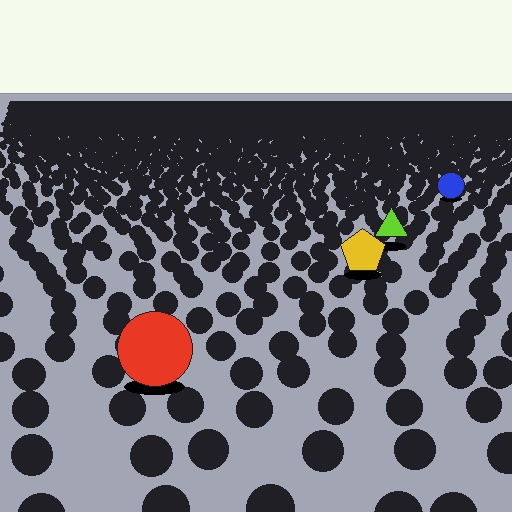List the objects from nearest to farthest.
From nearest to farthest: the red circle, the yellow pentagon, the lime triangle, the blue circle.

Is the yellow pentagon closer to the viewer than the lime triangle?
Yes. The yellow pentagon is closer — you can tell from the texture gradient: the ground texture is coarser near it.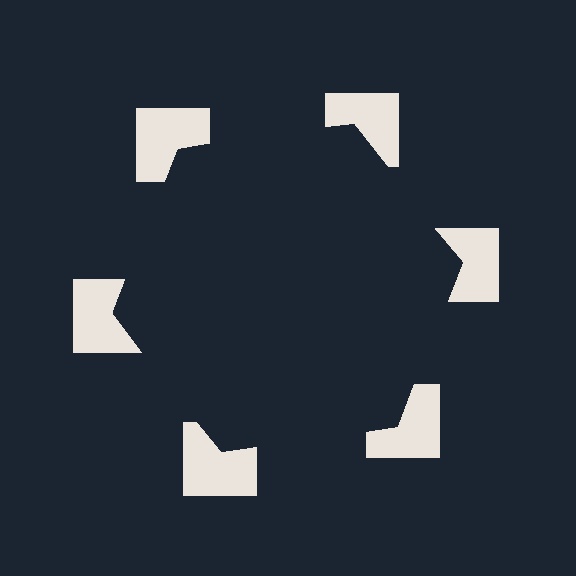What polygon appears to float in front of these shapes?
An illusory hexagon — its edges are inferred from the aligned wedge cuts in the notched squares, not physically drawn.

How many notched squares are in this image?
There are 6 — one at each vertex of the illusory hexagon.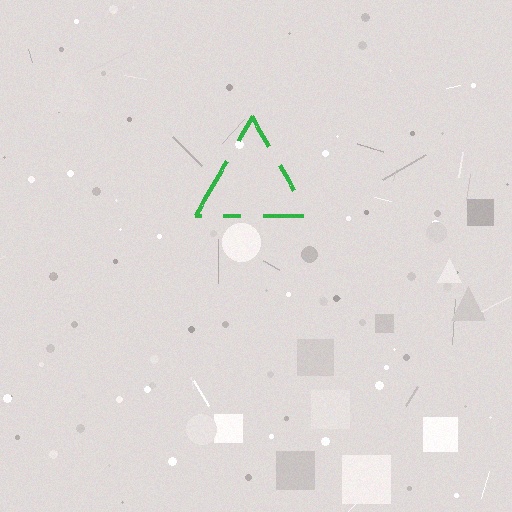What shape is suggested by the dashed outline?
The dashed outline suggests a triangle.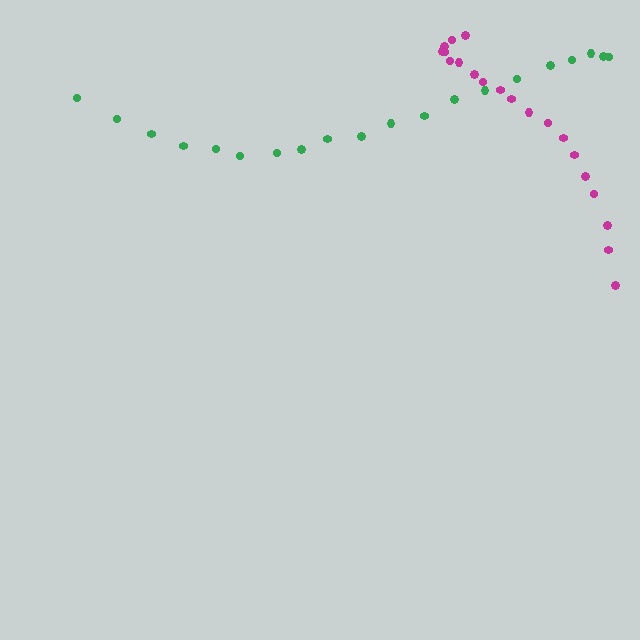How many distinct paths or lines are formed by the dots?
There are 2 distinct paths.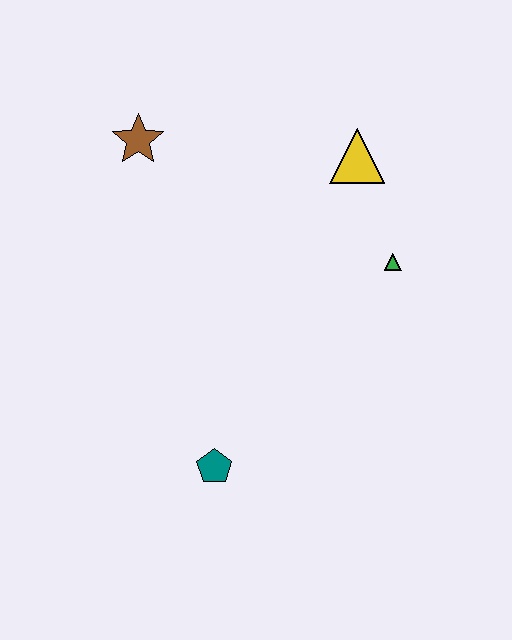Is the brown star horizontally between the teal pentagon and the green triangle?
No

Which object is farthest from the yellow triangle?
The teal pentagon is farthest from the yellow triangle.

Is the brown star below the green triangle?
No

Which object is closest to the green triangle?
The yellow triangle is closest to the green triangle.